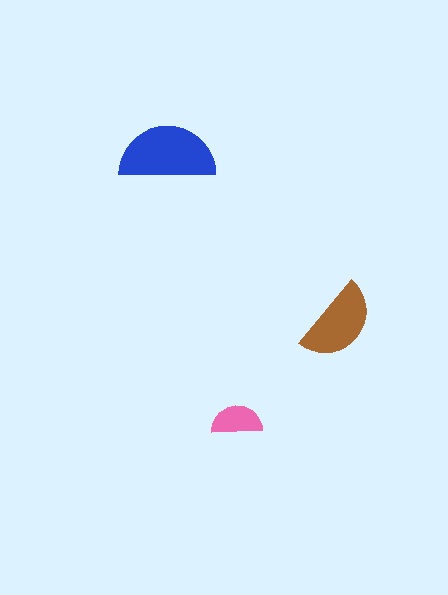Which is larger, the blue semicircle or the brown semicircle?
The blue one.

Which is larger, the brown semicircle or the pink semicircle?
The brown one.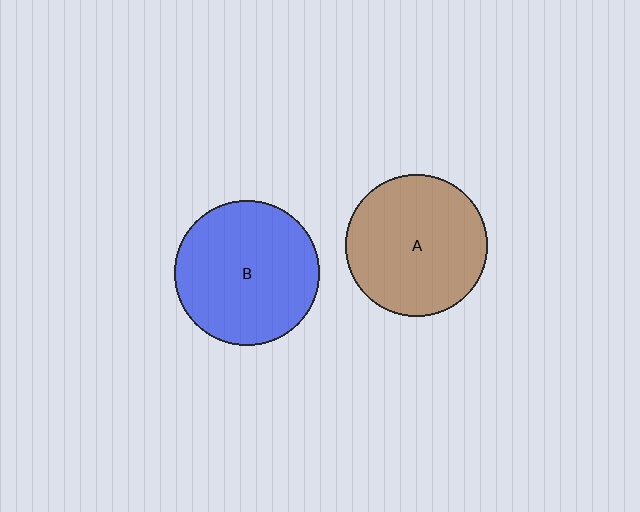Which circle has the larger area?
Circle B (blue).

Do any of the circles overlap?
No, none of the circles overlap.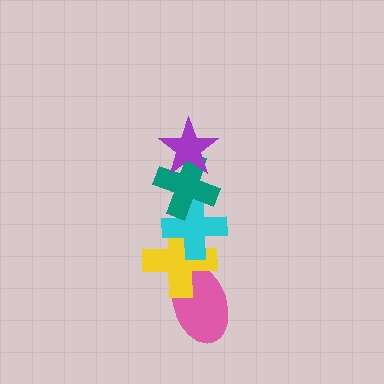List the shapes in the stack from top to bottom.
From top to bottom: the purple star, the teal cross, the cyan cross, the yellow cross, the pink ellipse.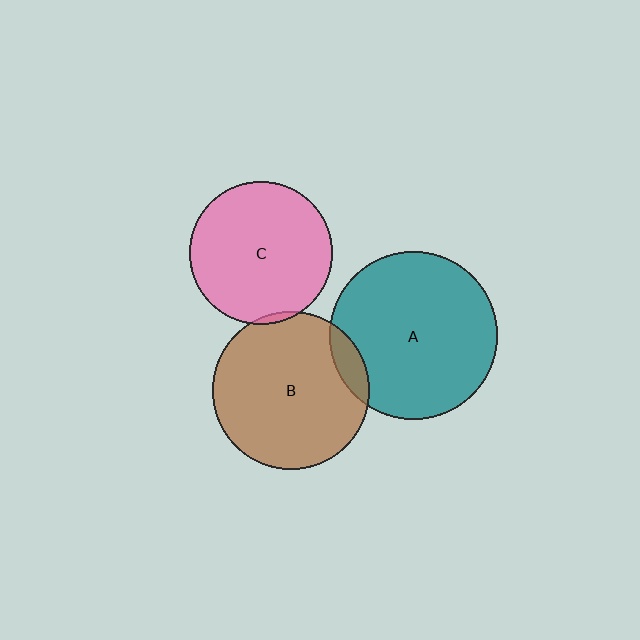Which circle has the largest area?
Circle A (teal).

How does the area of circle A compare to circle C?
Approximately 1.4 times.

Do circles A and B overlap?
Yes.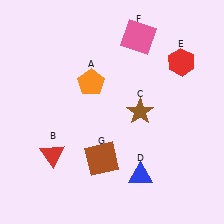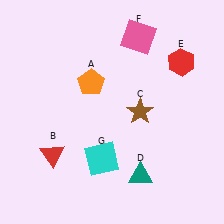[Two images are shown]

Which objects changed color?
D changed from blue to teal. G changed from brown to cyan.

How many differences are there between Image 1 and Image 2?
There are 2 differences between the two images.